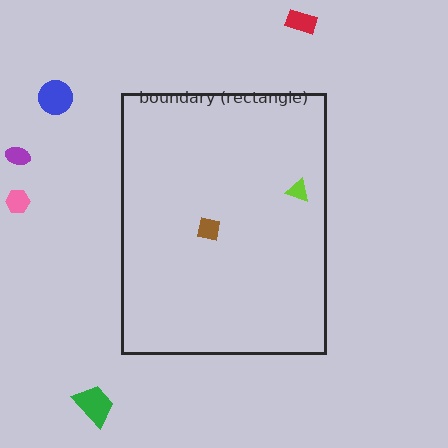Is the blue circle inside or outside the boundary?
Outside.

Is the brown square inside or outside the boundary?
Inside.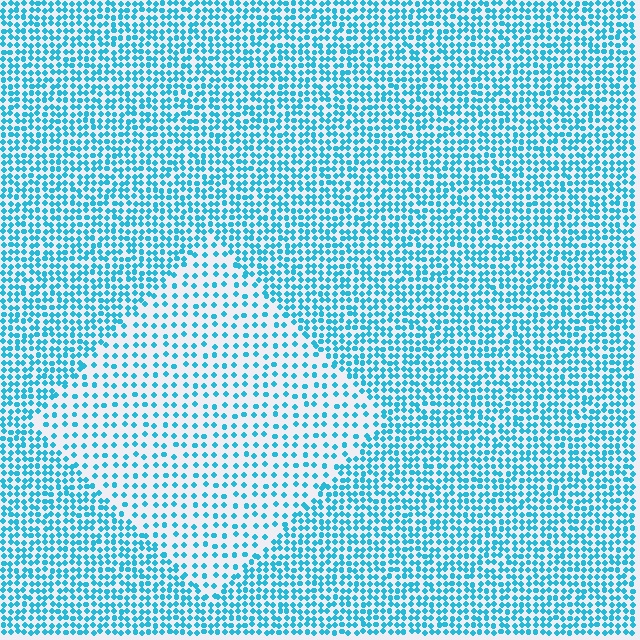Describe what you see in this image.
The image contains small cyan elements arranged at two different densities. A diamond-shaped region is visible where the elements are less densely packed than the surrounding area.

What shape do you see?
I see a diamond.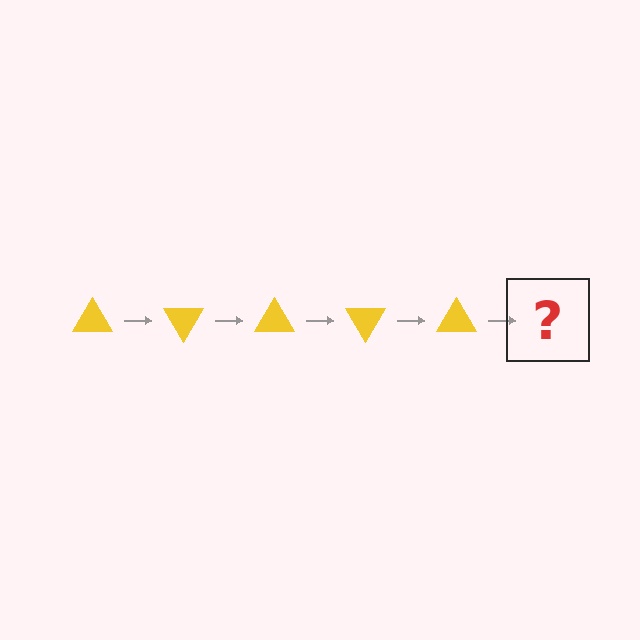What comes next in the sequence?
The next element should be a yellow triangle rotated 300 degrees.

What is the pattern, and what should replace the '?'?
The pattern is that the triangle rotates 60 degrees each step. The '?' should be a yellow triangle rotated 300 degrees.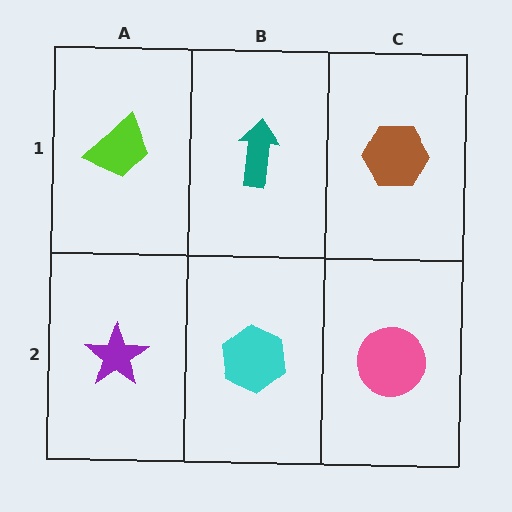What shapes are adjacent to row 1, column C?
A pink circle (row 2, column C), a teal arrow (row 1, column B).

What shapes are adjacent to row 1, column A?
A purple star (row 2, column A), a teal arrow (row 1, column B).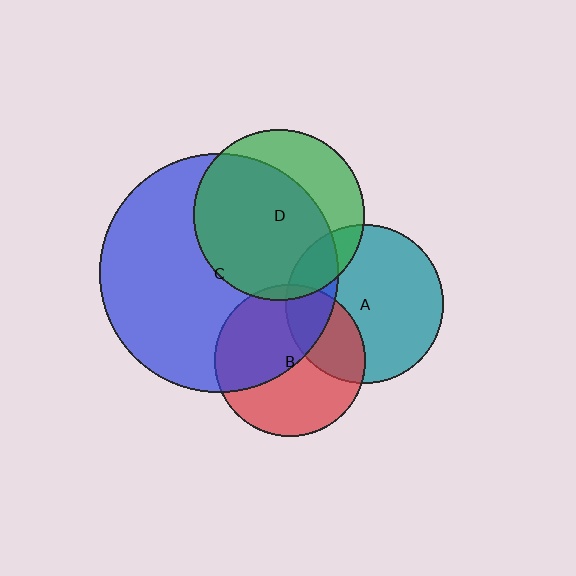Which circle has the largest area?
Circle C (blue).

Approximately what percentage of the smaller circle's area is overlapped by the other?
Approximately 5%.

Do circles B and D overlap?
Yes.